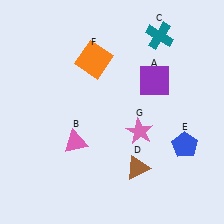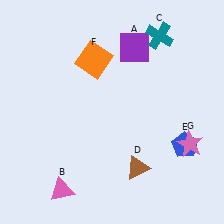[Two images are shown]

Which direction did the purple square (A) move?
The purple square (A) moved up.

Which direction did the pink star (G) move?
The pink star (G) moved right.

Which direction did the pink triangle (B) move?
The pink triangle (B) moved down.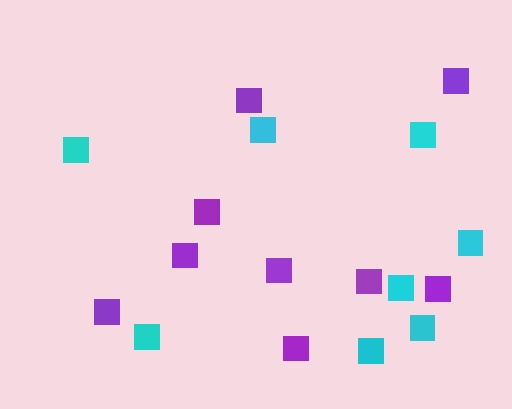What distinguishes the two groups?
There are 2 groups: one group of purple squares (9) and one group of cyan squares (8).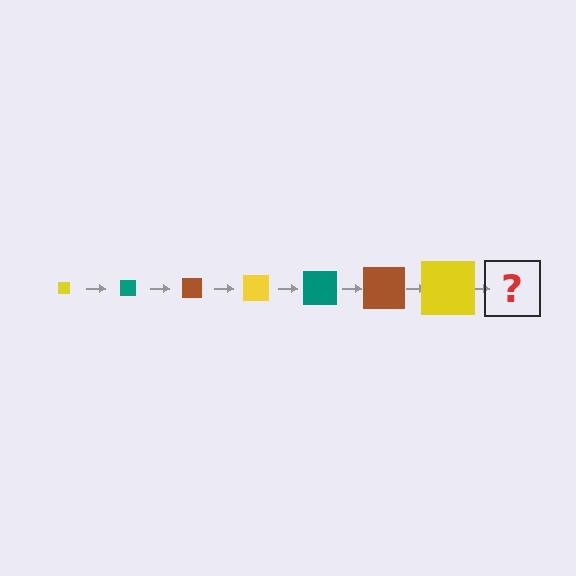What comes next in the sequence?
The next element should be a teal square, larger than the previous one.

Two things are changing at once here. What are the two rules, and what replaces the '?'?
The two rules are that the square grows larger each step and the color cycles through yellow, teal, and brown. The '?' should be a teal square, larger than the previous one.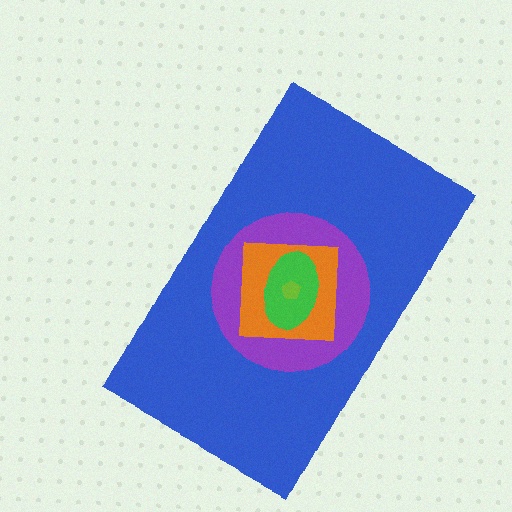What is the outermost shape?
The blue rectangle.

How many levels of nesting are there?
5.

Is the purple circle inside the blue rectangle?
Yes.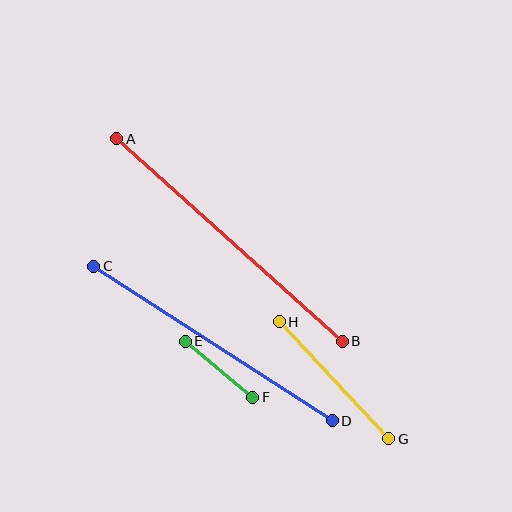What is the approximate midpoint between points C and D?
The midpoint is at approximately (213, 343) pixels.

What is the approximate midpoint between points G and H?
The midpoint is at approximately (334, 380) pixels.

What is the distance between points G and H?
The distance is approximately 161 pixels.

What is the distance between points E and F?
The distance is approximately 87 pixels.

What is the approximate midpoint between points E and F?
The midpoint is at approximately (219, 369) pixels.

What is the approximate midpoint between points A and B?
The midpoint is at approximately (229, 240) pixels.